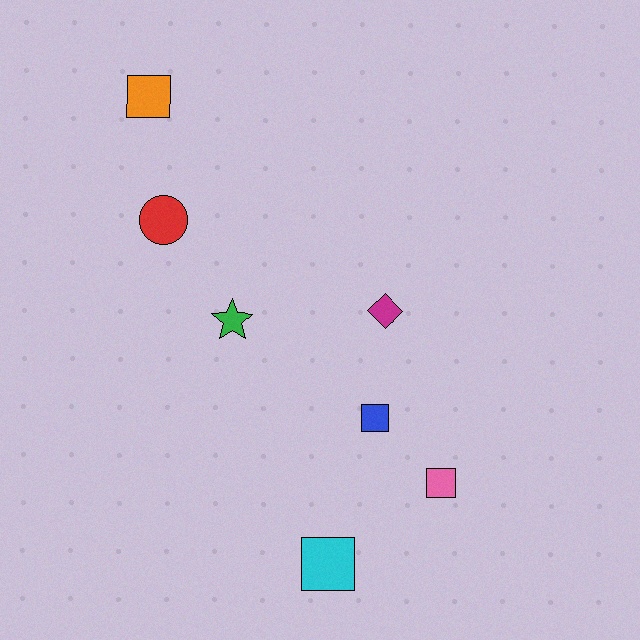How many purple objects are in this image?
There are no purple objects.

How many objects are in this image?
There are 7 objects.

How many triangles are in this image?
There are no triangles.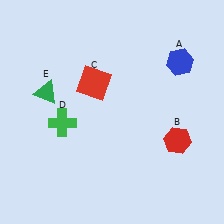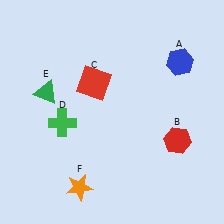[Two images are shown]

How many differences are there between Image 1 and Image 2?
There is 1 difference between the two images.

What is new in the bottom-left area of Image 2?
An orange star (F) was added in the bottom-left area of Image 2.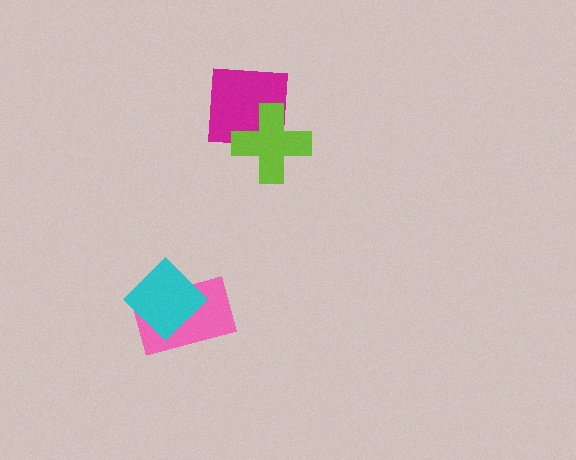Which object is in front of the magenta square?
The lime cross is in front of the magenta square.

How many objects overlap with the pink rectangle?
1 object overlaps with the pink rectangle.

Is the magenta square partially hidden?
Yes, it is partially covered by another shape.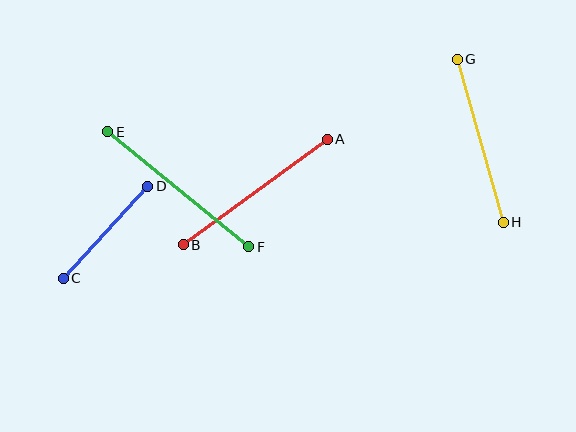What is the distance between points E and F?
The distance is approximately 182 pixels.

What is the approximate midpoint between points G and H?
The midpoint is at approximately (480, 141) pixels.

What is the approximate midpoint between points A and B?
The midpoint is at approximately (255, 192) pixels.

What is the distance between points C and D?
The distance is approximately 125 pixels.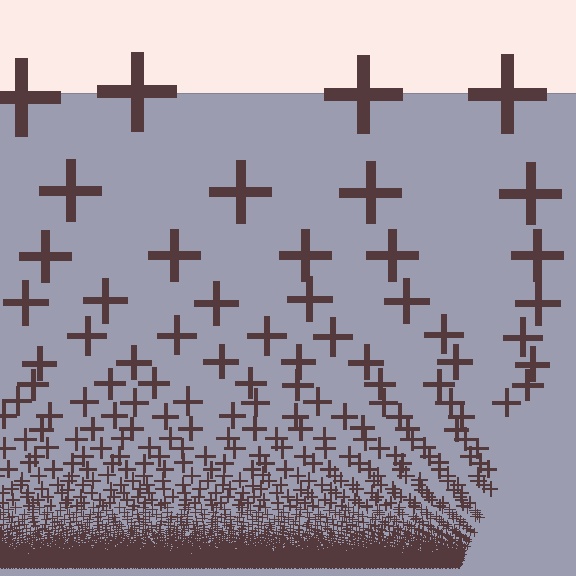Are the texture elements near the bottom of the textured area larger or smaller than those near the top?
Smaller. The gradient is inverted — elements near the bottom are smaller and denser.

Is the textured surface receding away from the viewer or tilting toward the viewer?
The surface appears to tilt toward the viewer. Texture elements get larger and sparser toward the top.